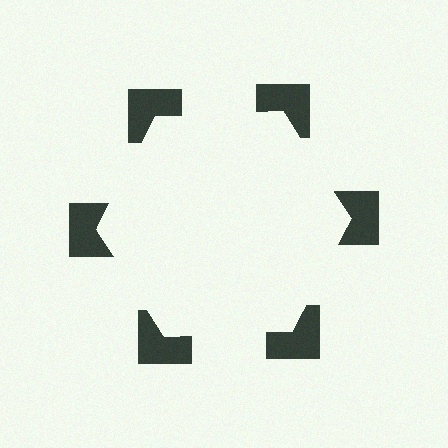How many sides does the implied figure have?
6 sides.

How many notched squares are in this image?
There are 6 — one at each vertex of the illusory hexagon.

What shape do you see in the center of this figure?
An illusory hexagon — its edges are inferred from the aligned wedge cuts in the notched squares, not physically drawn.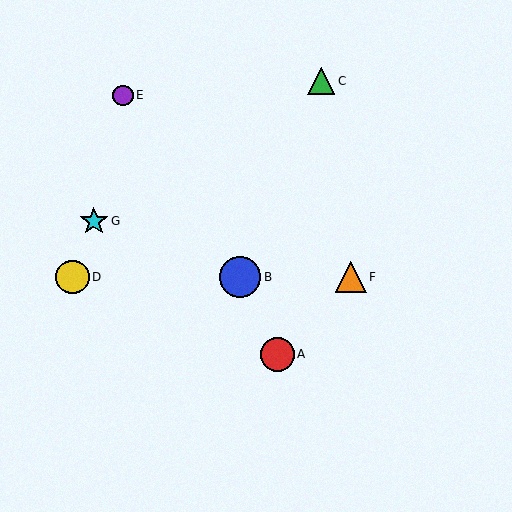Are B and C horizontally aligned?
No, B is at y≈277 and C is at y≈81.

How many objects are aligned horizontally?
3 objects (B, D, F) are aligned horizontally.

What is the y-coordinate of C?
Object C is at y≈81.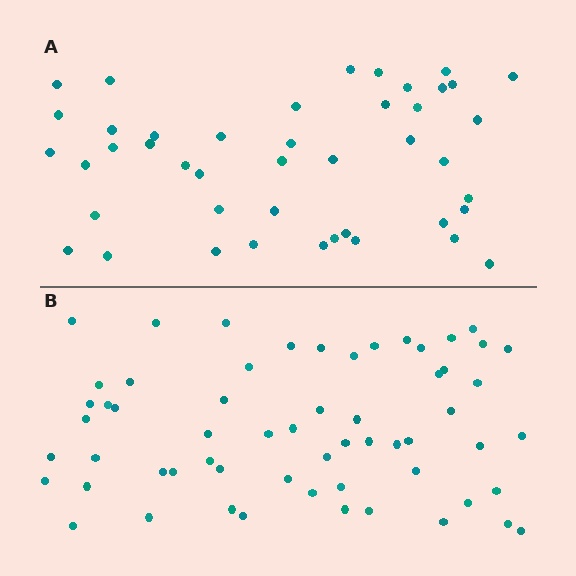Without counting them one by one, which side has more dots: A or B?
Region B (the bottom region) has more dots.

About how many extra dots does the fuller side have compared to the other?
Region B has approximately 15 more dots than region A.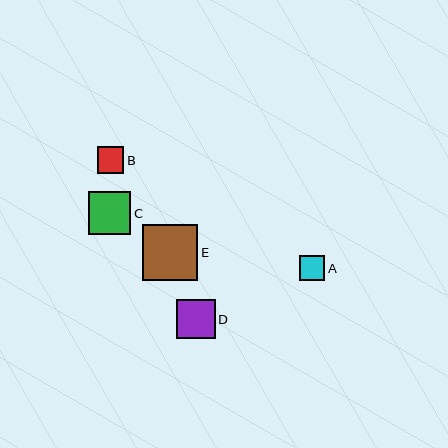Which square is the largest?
Square E is the largest with a size of approximately 56 pixels.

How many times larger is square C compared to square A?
Square C is approximately 1.7 times the size of square A.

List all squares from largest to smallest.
From largest to smallest: E, C, D, B, A.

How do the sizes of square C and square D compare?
Square C and square D are approximately the same size.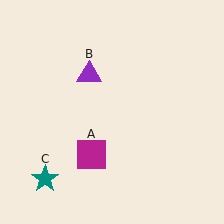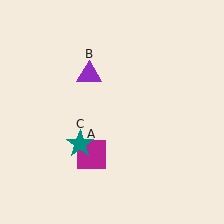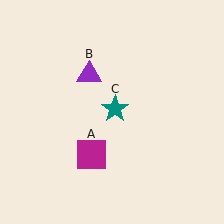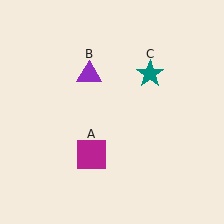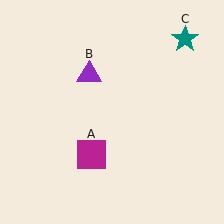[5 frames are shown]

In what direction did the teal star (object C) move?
The teal star (object C) moved up and to the right.